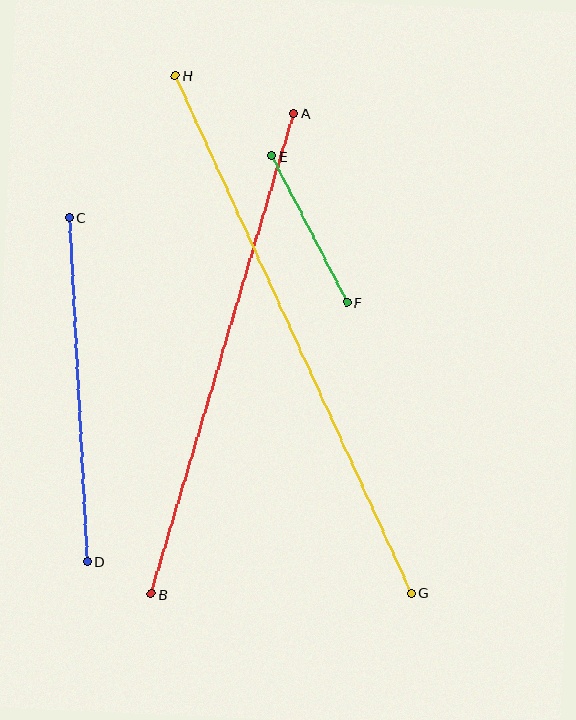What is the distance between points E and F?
The distance is approximately 165 pixels.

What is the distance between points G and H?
The distance is approximately 569 pixels.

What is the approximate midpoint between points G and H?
The midpoint is at approximately (293, 334) pixels.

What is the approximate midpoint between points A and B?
The midpoint is at approximately (223, 354) pixels.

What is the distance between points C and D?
The distance is approximately 345 pixels.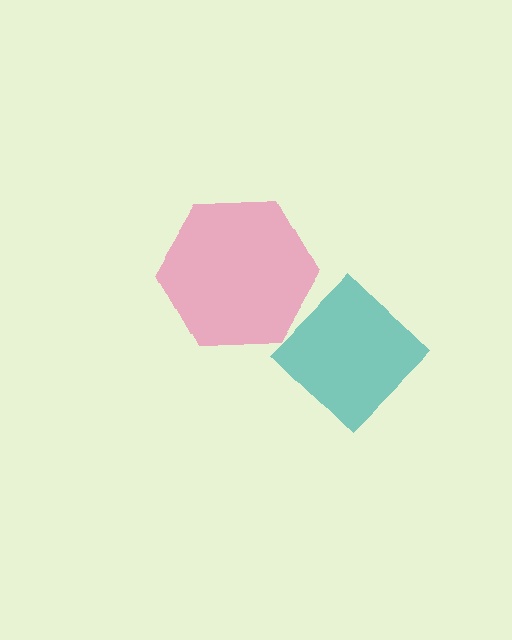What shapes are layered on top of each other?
The layered shapes are: a teal diamond, a pink hexagon.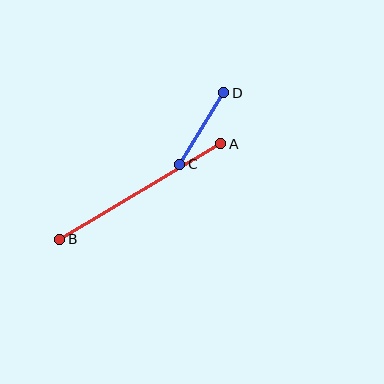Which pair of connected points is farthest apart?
Points A and B are farthest apart.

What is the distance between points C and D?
The distance is approximately 84 pixels.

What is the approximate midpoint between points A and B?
The midpoint is at approximately (140, 192) pixels.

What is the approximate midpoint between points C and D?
The midpoint is at approximately (202, 129) pixels.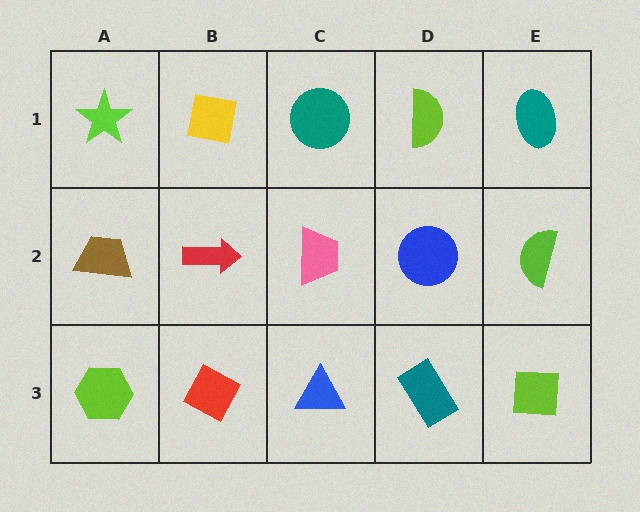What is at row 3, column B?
A red diamond.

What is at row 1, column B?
A yellow square.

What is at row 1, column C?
A teal circle.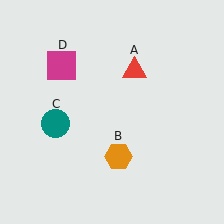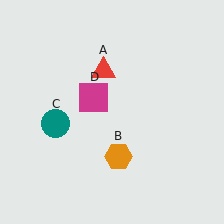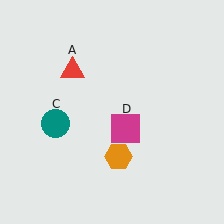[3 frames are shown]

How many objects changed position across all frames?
2 objects changed position: red triangle (object A), magenta square (object D).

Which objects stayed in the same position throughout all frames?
Orange hexagon (object B) and teal circle (object C) remained stationary.